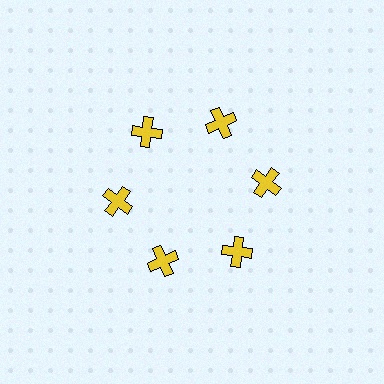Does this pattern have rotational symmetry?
Yes, this pattern has 6-fold rotational symmetry. It looks the same after rotating 60 degrees around the center.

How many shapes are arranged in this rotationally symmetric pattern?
There are 6 shapes, arranged in 6 groups of 1.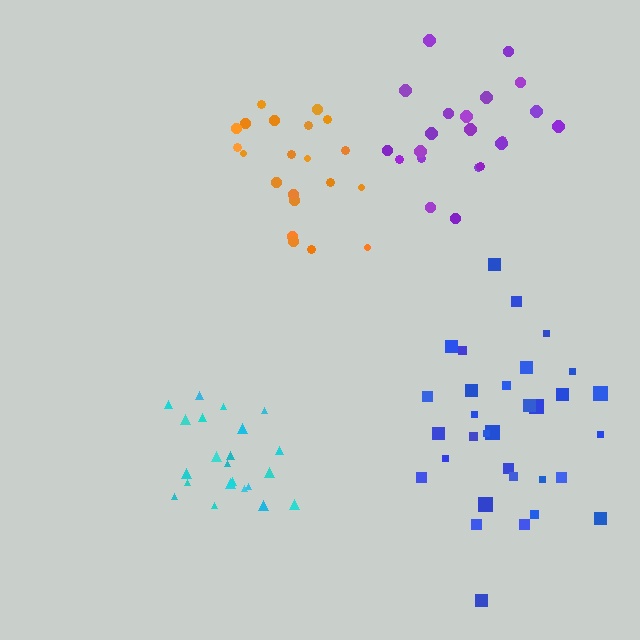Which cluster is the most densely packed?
Cyan.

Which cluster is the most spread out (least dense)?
Purple.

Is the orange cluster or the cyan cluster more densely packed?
Cyan.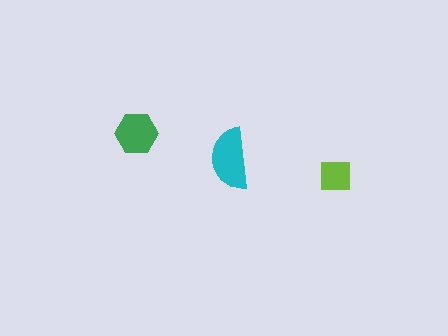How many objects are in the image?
There are 3 objects in the image.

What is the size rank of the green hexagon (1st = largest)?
2nd.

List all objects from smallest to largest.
The lime square, the green hexagon, the cyan semicircle.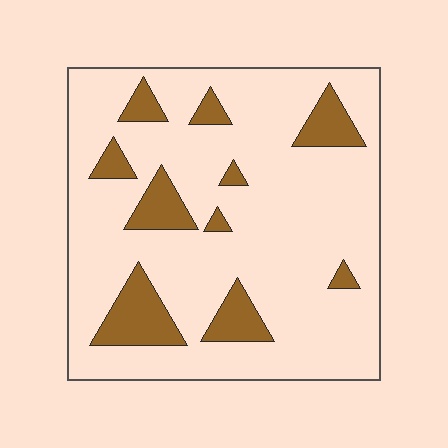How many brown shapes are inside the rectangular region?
10.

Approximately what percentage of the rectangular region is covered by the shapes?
Approximately 15%.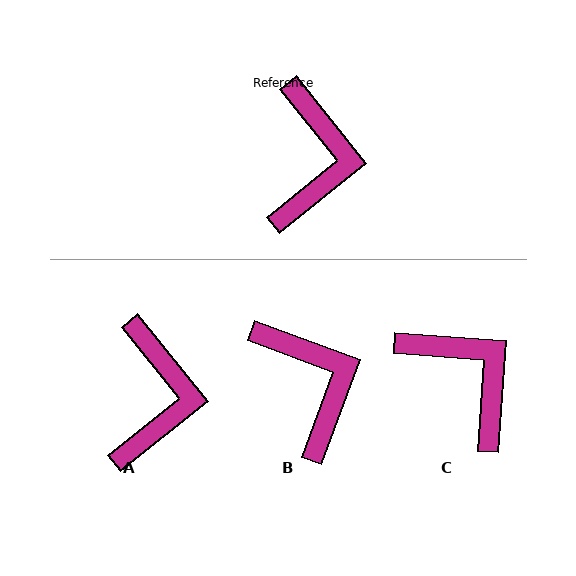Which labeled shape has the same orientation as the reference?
A.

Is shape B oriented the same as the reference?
No, it is off by about 31 degrees.